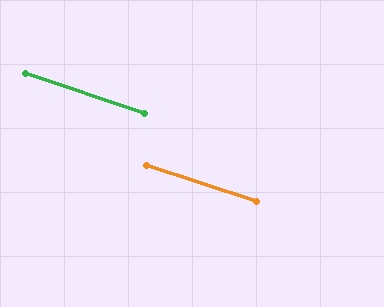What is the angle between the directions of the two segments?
Approximately 0 degrees.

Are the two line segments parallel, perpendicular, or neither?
Parallel — their directions differ by only 0.3°.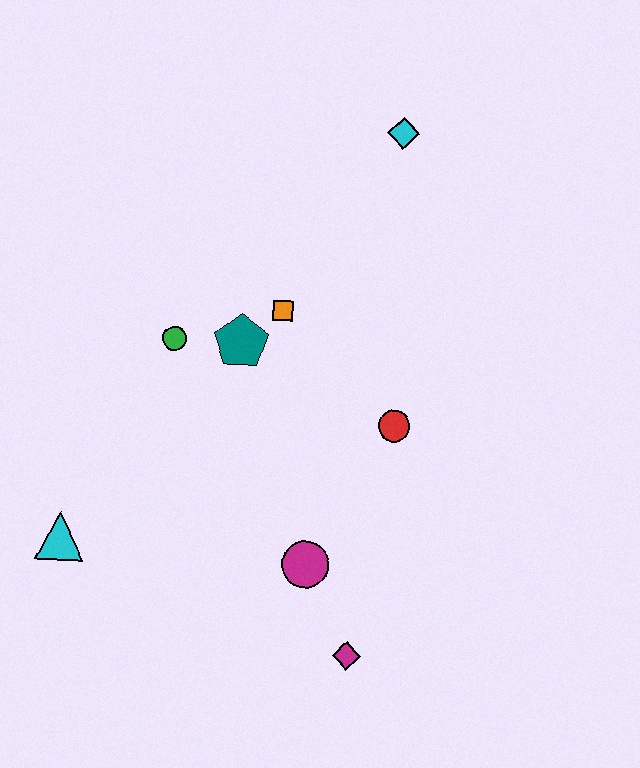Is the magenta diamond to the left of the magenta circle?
No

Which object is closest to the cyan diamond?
The orange square is closest to the cyan diamond.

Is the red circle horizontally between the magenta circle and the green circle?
No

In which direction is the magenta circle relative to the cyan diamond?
The magenta circle is below the cyan diamond.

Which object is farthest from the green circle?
The magenta diamond is farthest from the green circle.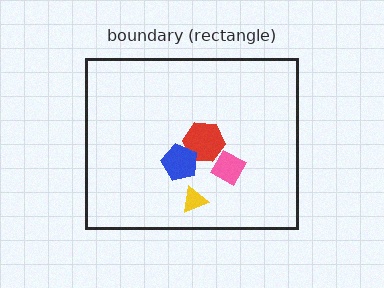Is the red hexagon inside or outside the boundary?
Inside.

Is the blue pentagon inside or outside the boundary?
Inside.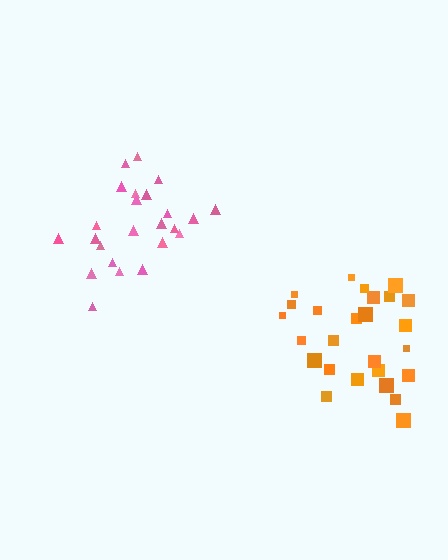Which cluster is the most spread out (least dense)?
Orange.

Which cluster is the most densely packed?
Pink.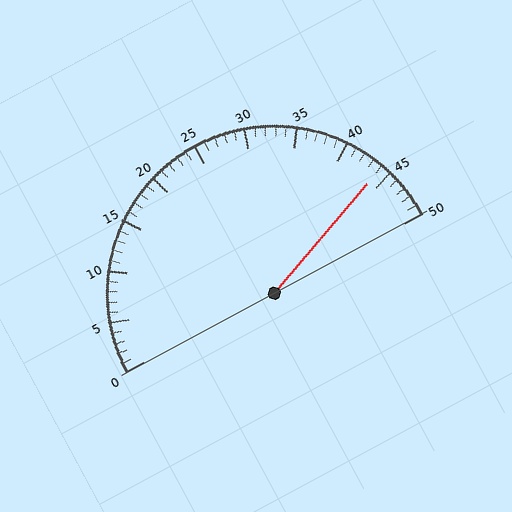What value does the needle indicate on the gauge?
The needle indicates approximately 44.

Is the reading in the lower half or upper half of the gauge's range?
The reading is in the upper half of the range (0 to 50).